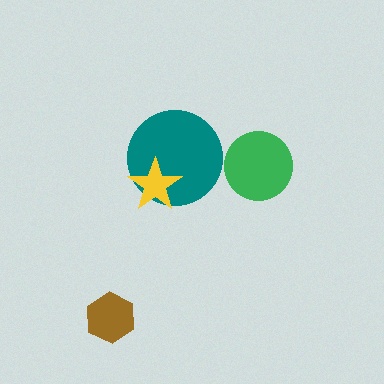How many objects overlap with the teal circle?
1 object overlaps with the teal circle.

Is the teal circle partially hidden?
Yes, it is partially covered by another shape.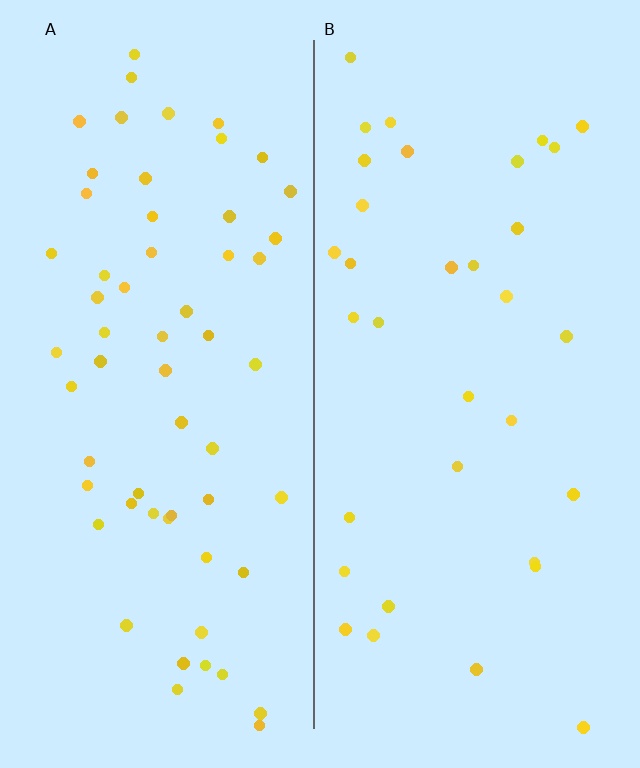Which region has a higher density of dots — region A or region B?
A (the left).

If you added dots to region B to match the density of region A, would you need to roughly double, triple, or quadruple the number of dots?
Approximately double.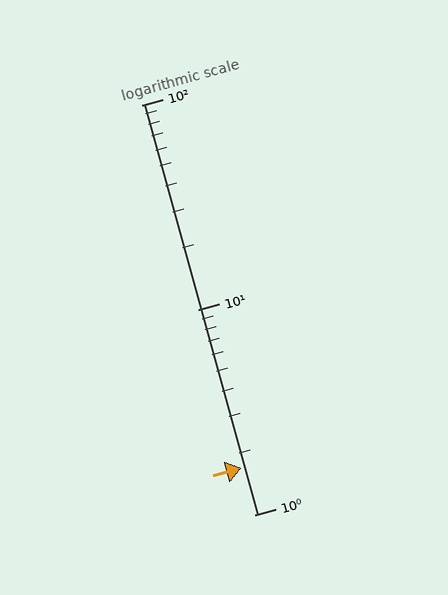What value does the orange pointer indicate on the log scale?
The pointer indicates approximately 1.7.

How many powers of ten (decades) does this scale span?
The scale spans 2 decades, from 1 to 100.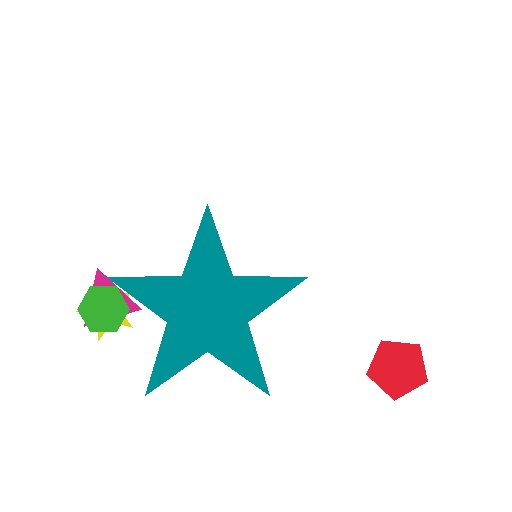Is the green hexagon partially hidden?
Yes, the green hexagon is partially hidden behind the teal star.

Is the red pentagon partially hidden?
No, the red pentagon is fully visible.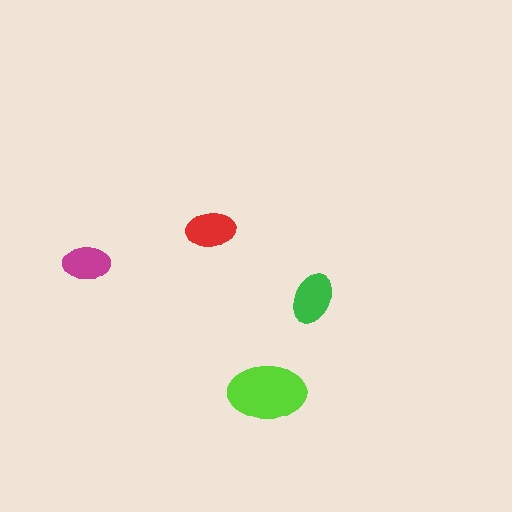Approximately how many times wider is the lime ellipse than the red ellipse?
About 1.5 times wider.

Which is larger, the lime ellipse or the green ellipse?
The lime one.